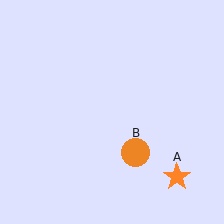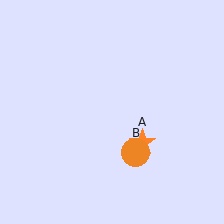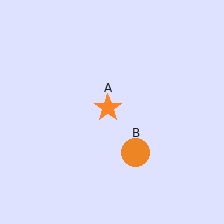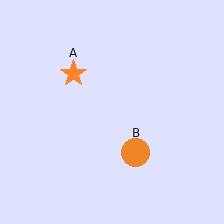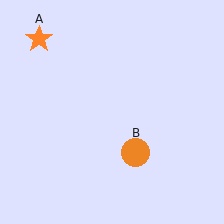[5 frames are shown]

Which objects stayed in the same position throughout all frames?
Orange circle (object B) remained stationary.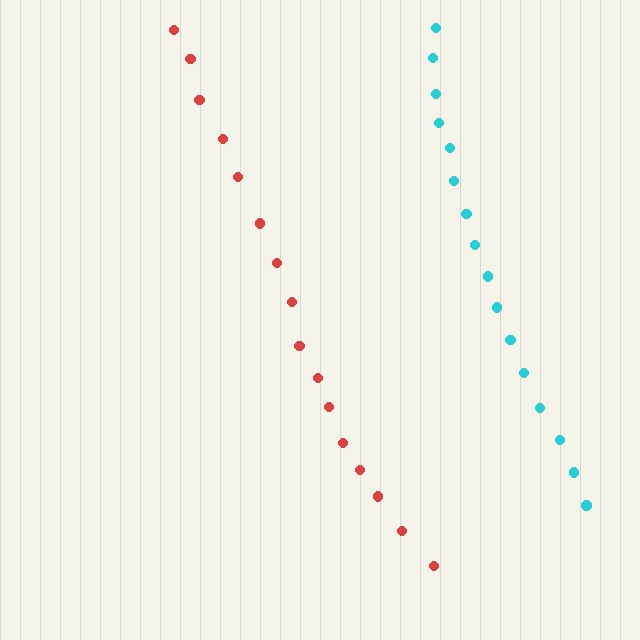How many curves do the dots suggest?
There are 2 distinct paths.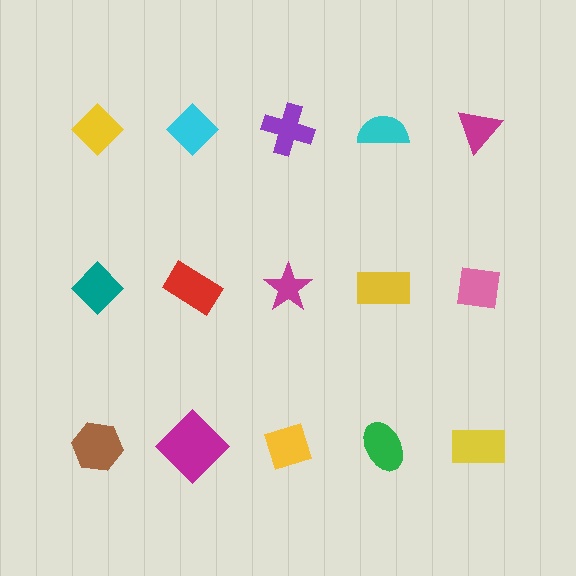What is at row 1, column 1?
A yellow diamond.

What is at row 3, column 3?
A yellow diamond.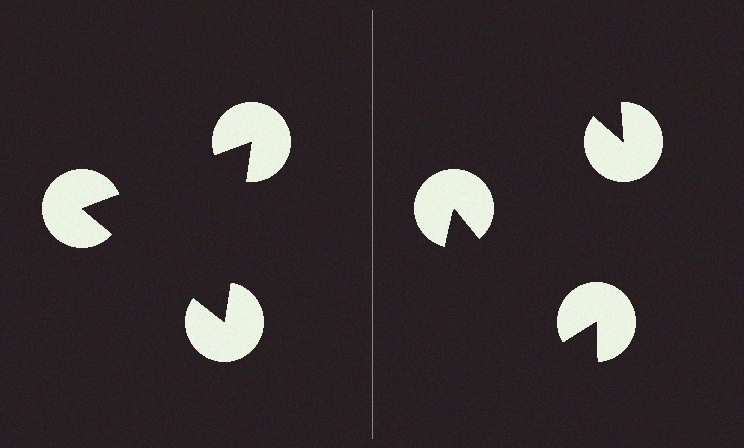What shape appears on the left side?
An illusory triangle.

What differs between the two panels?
The pac-man discs are positioned identically on both sides; only the wedge orientations differ. On the left they align to a triangle; on the right they are misaligned.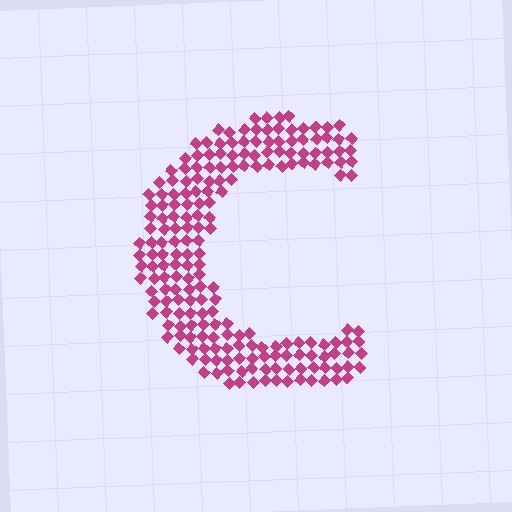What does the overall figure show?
The overall figure shows the letter C.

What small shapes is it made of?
It is made of small diamonds.